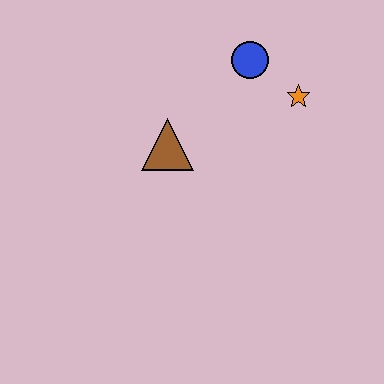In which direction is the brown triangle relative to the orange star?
The brown triangle is to the left of the orange star.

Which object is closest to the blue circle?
The orange star is closest to the blue circle.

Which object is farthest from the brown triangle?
The orange star is farthest from the brown triangle.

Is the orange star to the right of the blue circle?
Yes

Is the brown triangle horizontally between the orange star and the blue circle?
No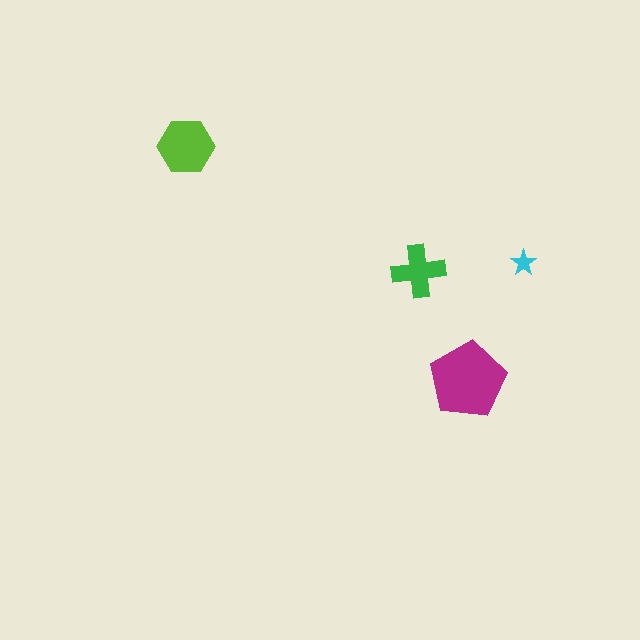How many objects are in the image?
There are 4 objects in the image.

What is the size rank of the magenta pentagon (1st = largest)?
1st.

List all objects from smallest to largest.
The cyan star, the green cross, the lime hexagon, the magenta pentagon.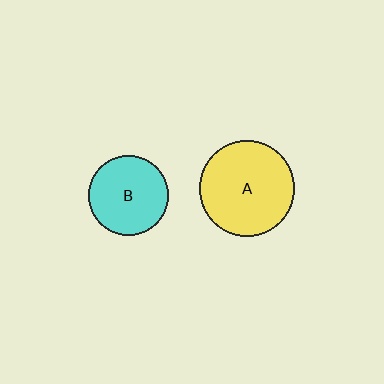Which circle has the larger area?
Circle A (yellow).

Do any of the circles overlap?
No, none of the circles overlap.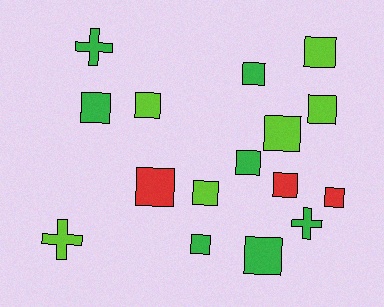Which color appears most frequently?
Green, with 7 objects.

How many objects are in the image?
There are 16 objects.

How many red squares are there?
There are 3 red squares.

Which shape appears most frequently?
Square, with 13 objects.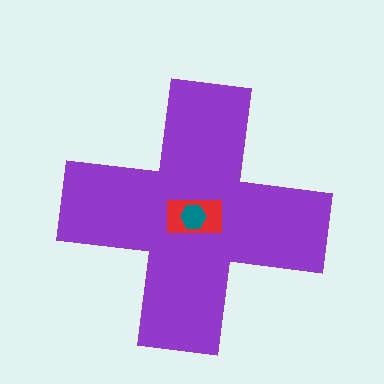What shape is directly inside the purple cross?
The red rectangle.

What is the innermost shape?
The teal hexagon.